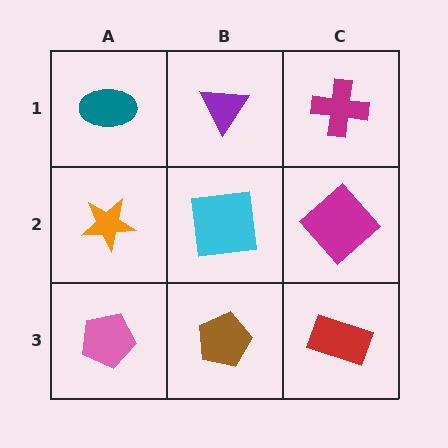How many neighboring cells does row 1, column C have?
2.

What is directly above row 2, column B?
A purple triangle.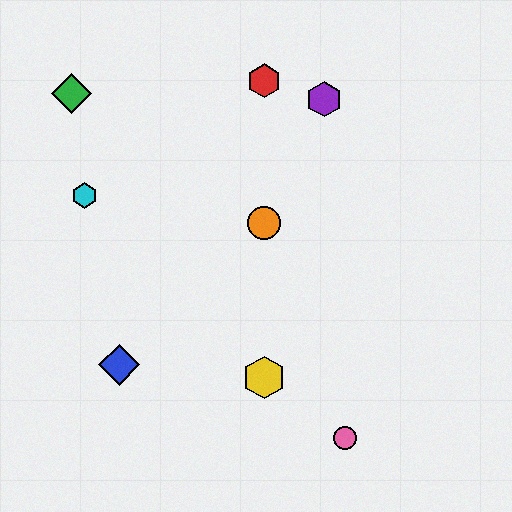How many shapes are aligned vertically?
3 shapes (the red hexagon, the yellow hexagon, the orange circle) are aligned vertically.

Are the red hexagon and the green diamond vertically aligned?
No, the red hexagon is at x≈264 and the green diamond is at x≈71.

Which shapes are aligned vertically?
The red hexagon, the yellow hexagon, the orange circle are aligned vertically.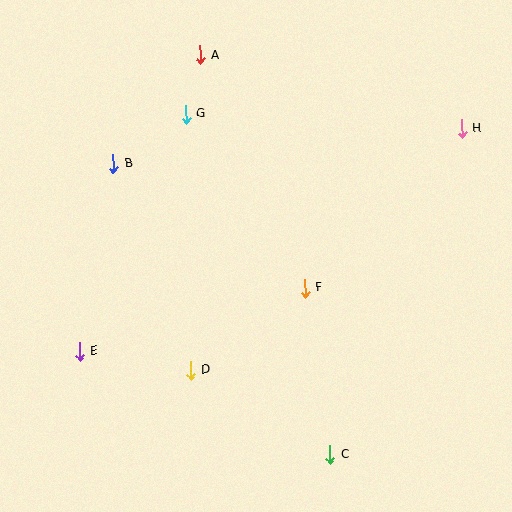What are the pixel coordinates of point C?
Point C is at (330, 454).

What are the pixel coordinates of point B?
Point B is at (113, 164).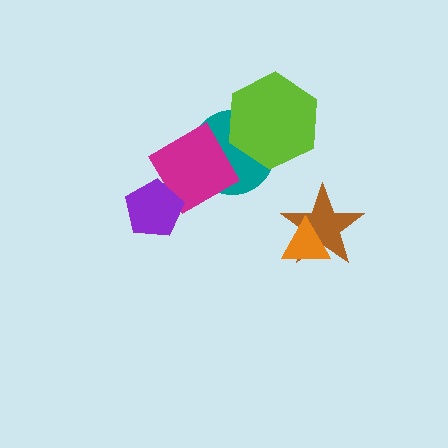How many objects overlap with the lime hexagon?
1 object overlaps with the lime hexagon.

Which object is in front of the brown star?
The orange triangle is in front of the brown star.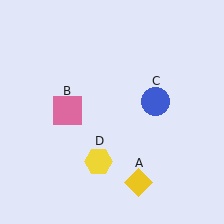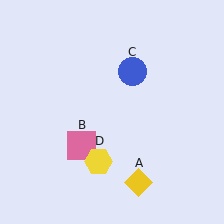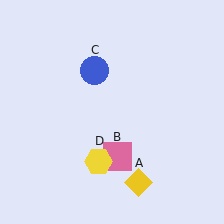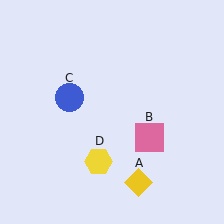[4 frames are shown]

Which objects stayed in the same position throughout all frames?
Yellow diamond (object A) and yellow hexagon (object D) remained stationary.